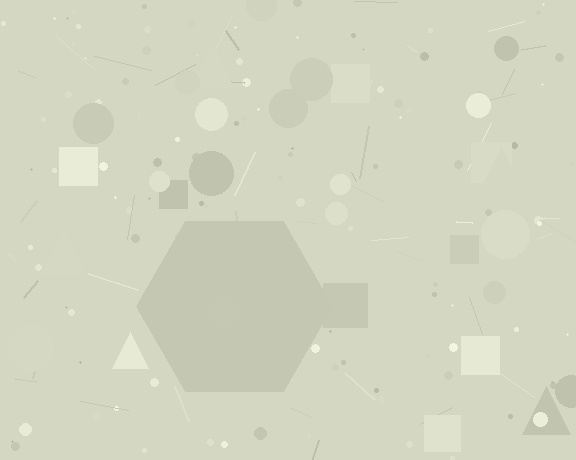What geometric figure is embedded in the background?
A hexagon is embedded in the background.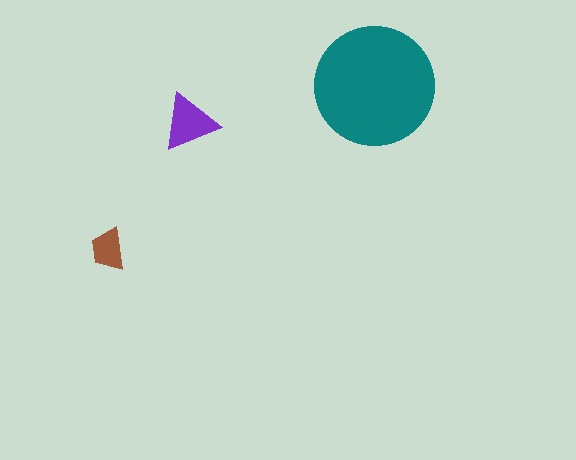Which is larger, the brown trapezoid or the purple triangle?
The purple triangle.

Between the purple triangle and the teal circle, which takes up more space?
The teal circle.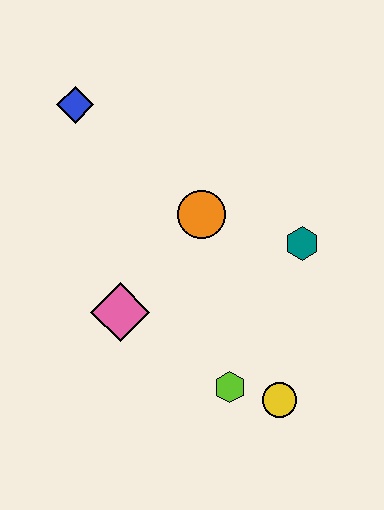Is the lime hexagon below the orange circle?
Yes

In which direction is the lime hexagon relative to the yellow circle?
The lime hexagon is to the left of the yellow circle.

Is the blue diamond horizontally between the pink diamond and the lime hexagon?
No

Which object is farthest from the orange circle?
The yellow circle is farthest from the orange circle.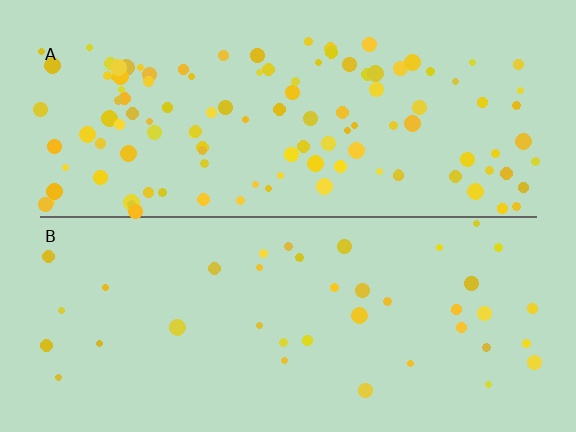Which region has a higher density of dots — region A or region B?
A (the top).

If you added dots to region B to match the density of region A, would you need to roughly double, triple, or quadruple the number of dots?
Approximately triple.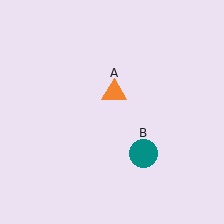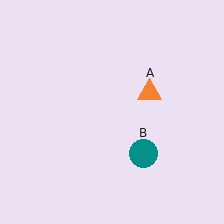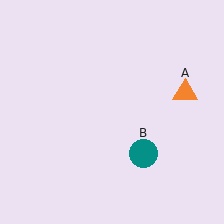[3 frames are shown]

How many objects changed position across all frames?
1 object changed position: orange triangle (object A).